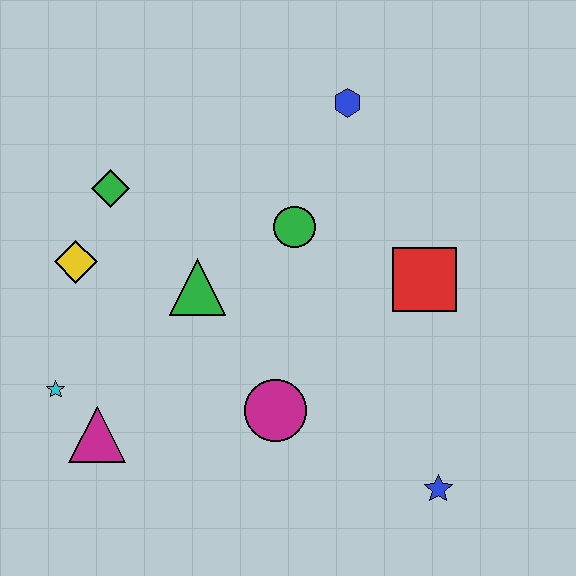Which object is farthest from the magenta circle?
The blue hexagon is farthest from the magenta circle.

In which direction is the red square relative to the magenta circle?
The red square is to the right of the magenta circle.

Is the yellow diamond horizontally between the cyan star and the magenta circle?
Yes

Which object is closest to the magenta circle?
The green triangle is closest to the magenta circle.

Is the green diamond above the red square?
Yes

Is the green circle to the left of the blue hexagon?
Yes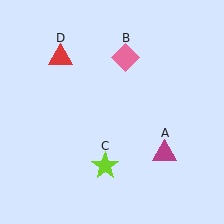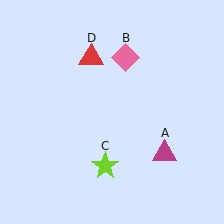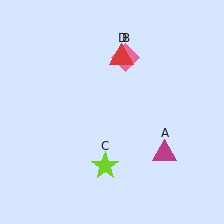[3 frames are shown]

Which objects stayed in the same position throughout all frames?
Magenta triangle (object A) and pink diamond (object B) and lime star (object C) remained stationary.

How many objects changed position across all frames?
1 object changed position: red triangle (object D).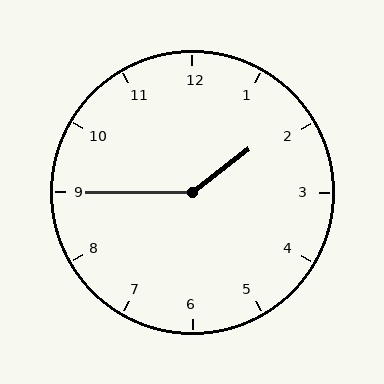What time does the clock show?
1:45.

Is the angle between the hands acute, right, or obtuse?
It is obtuse.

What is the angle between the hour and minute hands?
Approximately 142 degrees.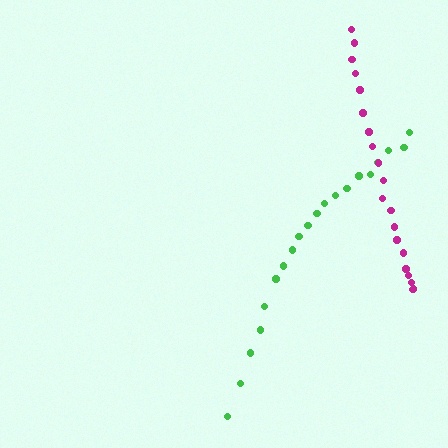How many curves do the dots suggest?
There are 2 distinct paths.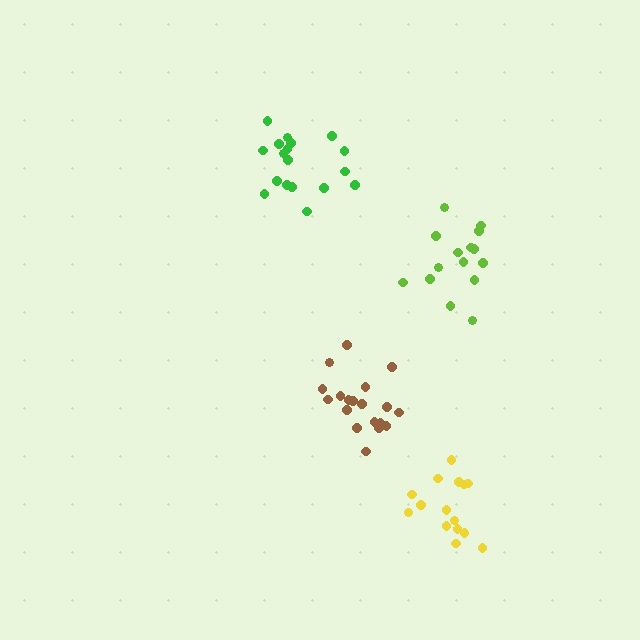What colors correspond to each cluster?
The clusters are colored: green, lime, yellow, brown.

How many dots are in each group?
Group 1: 18 dots, Group 2: 15 dots, Group 3: 16 dots, Group 4: 19 dots (68 total).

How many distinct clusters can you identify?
There are 4 distinct clusters.